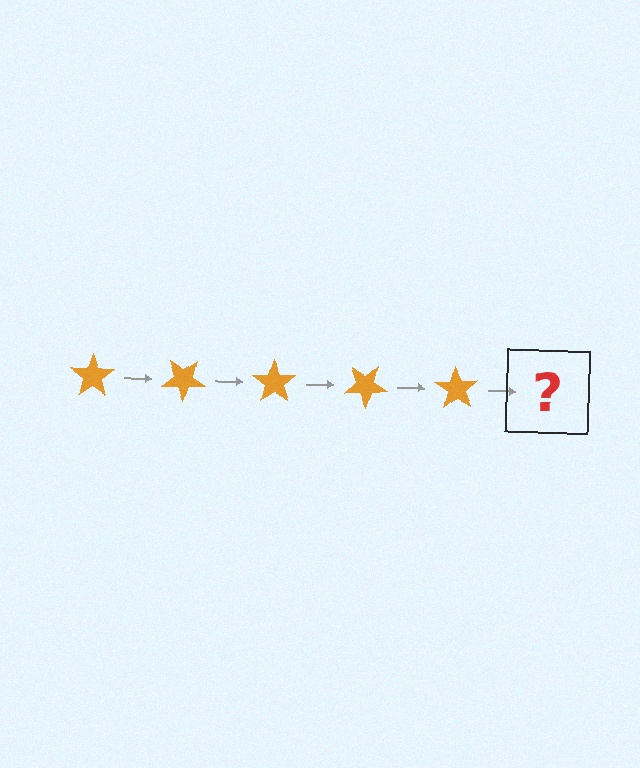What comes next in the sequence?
The next element should be an orange star rotated 175 degrees.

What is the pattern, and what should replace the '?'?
The pattern is that the star rotates 35 degrees each step. The '?' should be an orange star rotated 175 degrees.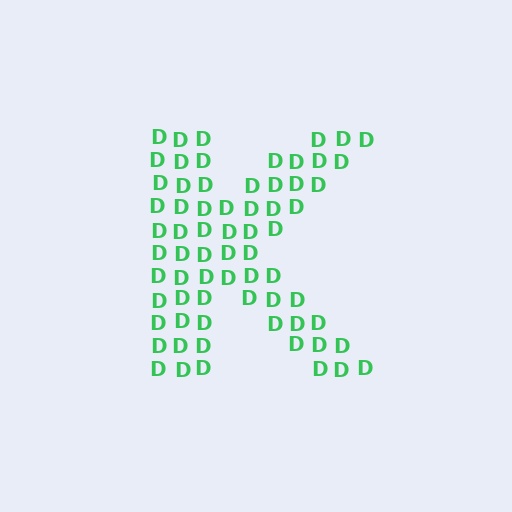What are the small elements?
The small elements are letter D's.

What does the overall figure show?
The overall figure shows the letter K.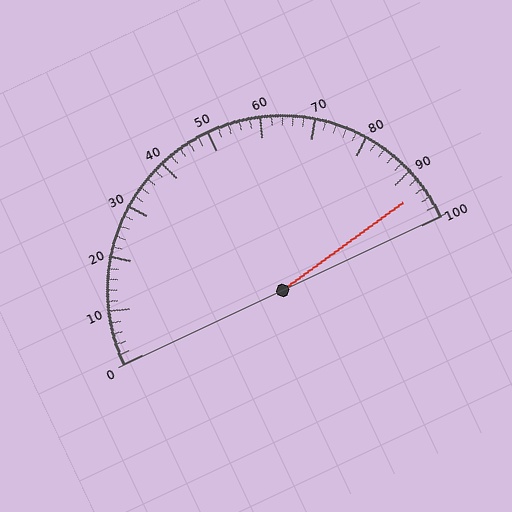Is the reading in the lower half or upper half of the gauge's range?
The reading is in the upper half of the range (0 to 100).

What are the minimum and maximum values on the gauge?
The gauge ranges from 0 to 100.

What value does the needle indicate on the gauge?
The needle indicates approximately 94.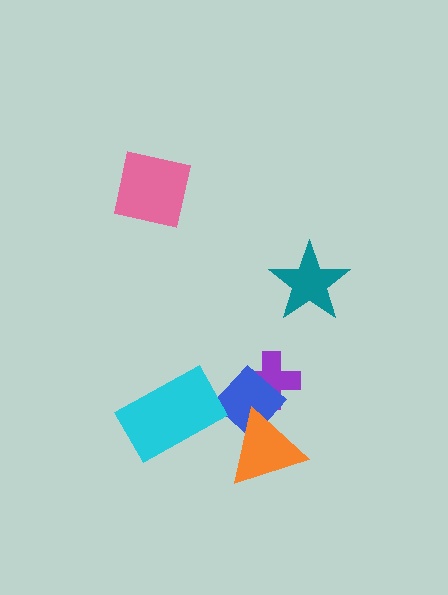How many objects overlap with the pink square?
0 objects overlap with the pink square.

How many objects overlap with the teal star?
0 objects overlap with the teal star.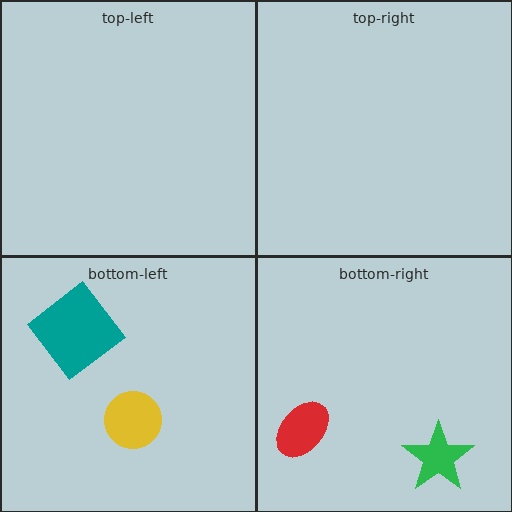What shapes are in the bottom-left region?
The teal diamond, the yellow circle.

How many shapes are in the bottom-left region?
2.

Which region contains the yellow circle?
The bottom-left region.